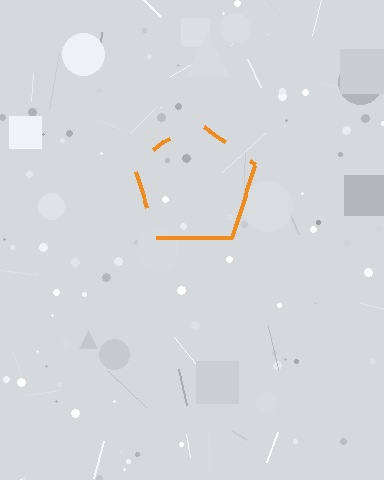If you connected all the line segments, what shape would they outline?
They would outline a pentagon.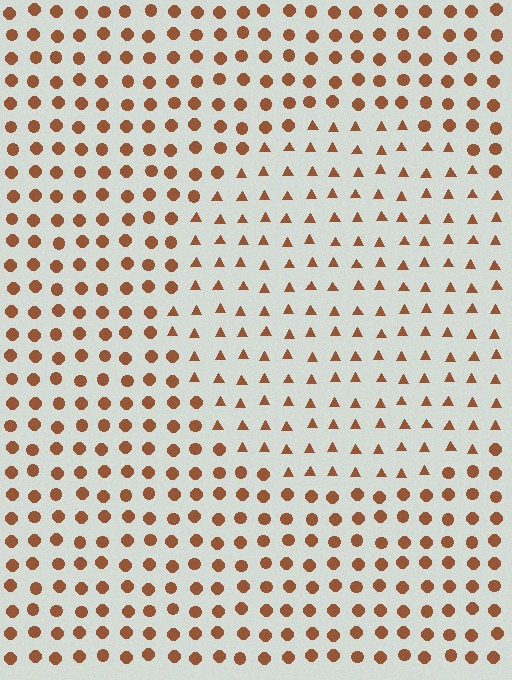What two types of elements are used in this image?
The image uses triangles inside the circle region and circles outside it.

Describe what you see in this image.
The image is filled with small brown elements arranged in a uniform grid. A circle-shaped region contains triangles, while the surrounding area contains circles. The boundary is defined purely by the change in element shape.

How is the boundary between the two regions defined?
The boundary is defined by a change in element shape: triangles inside vs. circles outside. All elements share the same color and spacing.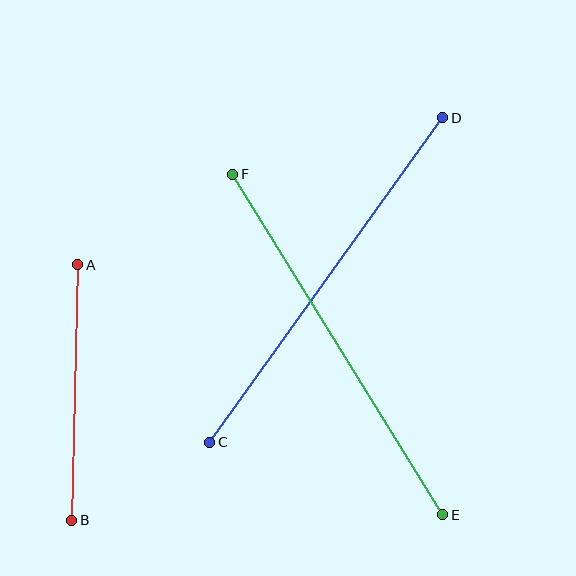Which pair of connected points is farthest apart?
Points E and F are farthest apart.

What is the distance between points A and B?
The distance is approximately 255 pixels.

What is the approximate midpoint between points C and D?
The midpoint is at approximately (326, 280) pixels.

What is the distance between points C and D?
The distance is approximately 400 pixels.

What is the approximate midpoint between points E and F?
The midpoint is at approximately (338, 344) pixels.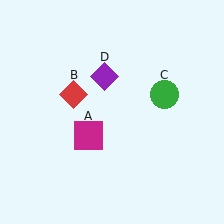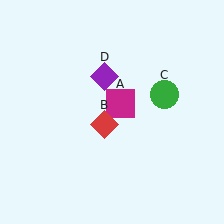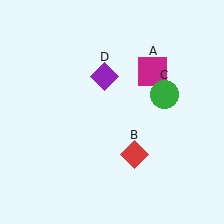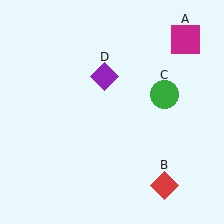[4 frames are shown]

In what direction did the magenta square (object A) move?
The magenta square (object A) moved up and to the right.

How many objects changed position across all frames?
2 objects changed position: magenta square (object A), red diamond (object B).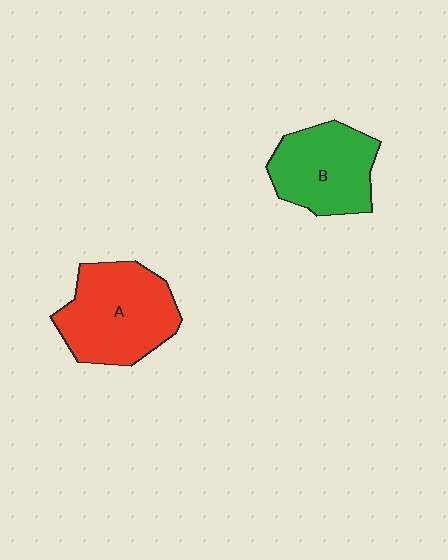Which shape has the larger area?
Shape A (red).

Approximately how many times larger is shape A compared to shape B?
Approximately 1.2 times.